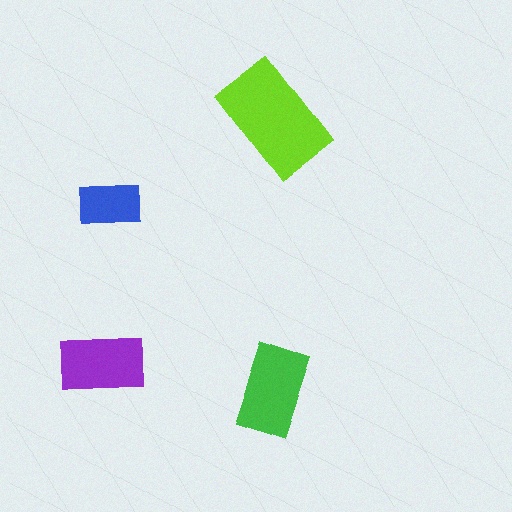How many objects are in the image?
There are 4 objects in the image.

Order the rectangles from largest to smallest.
the lime one, the green one, the purple one, the blue one.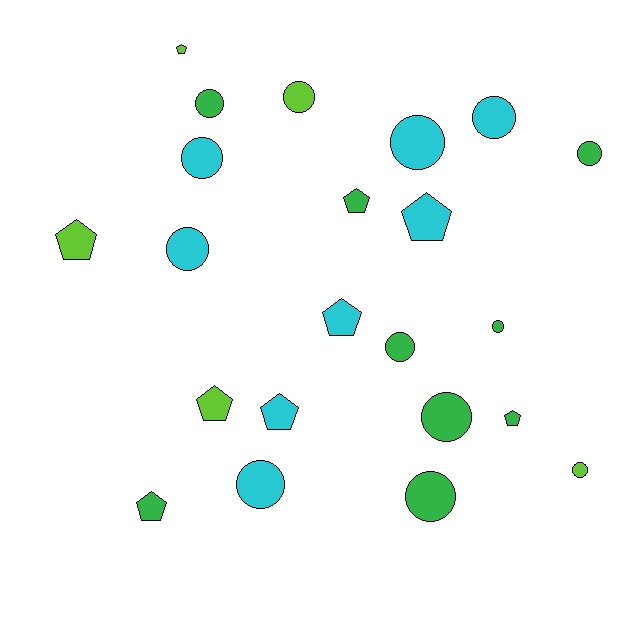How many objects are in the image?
There are 22 objects.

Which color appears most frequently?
Green, with 9 objects.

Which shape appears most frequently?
Circle, with 13 objects.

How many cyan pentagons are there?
There are 3 cyan pentagons.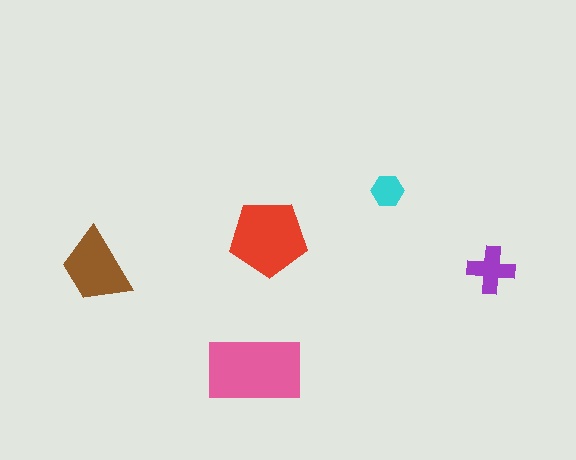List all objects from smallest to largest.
The cyan hexagon, the purple cross, the brown trapezoid, the red pentagon, the pink rectangle.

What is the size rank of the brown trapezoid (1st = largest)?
3rd.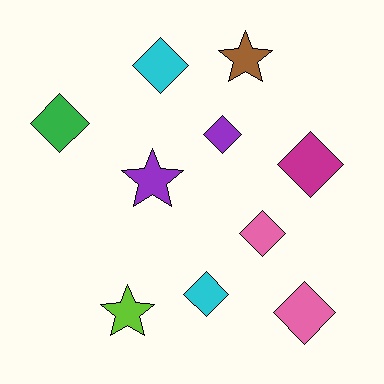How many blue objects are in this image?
There are no blue objects.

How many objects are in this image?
There are 10 objects.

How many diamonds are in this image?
There are 7 diamonds.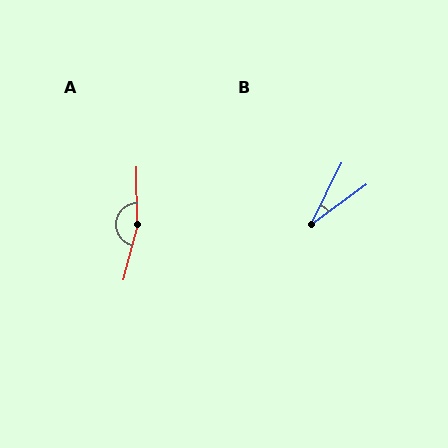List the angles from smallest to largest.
B (27°), A (166°).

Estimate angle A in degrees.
Approximately 166 degrees.